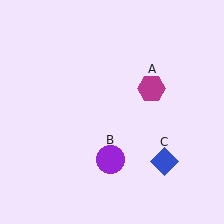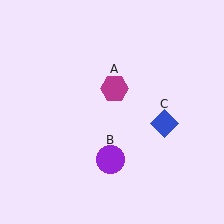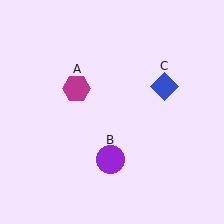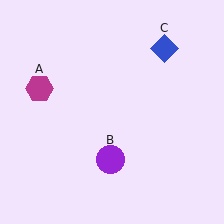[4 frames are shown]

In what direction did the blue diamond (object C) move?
The blue diamond (object C) moved up.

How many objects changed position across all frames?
2 objects changed position: magenta hexagon (object A), blue diamond (object C).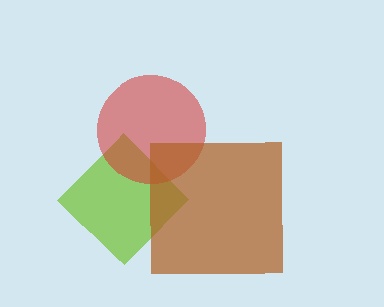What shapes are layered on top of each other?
The layered shapes are: a lime diamond, a red circle, a brown square.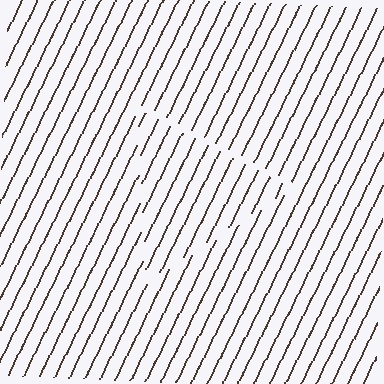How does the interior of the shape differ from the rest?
The interior of the shape contains the same grating, shifted by half a period — the contour is defined by the phase discontinuity where line-ends from the inner and outer gratings abut.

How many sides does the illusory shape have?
3 sides — the line-ends trace a triangle.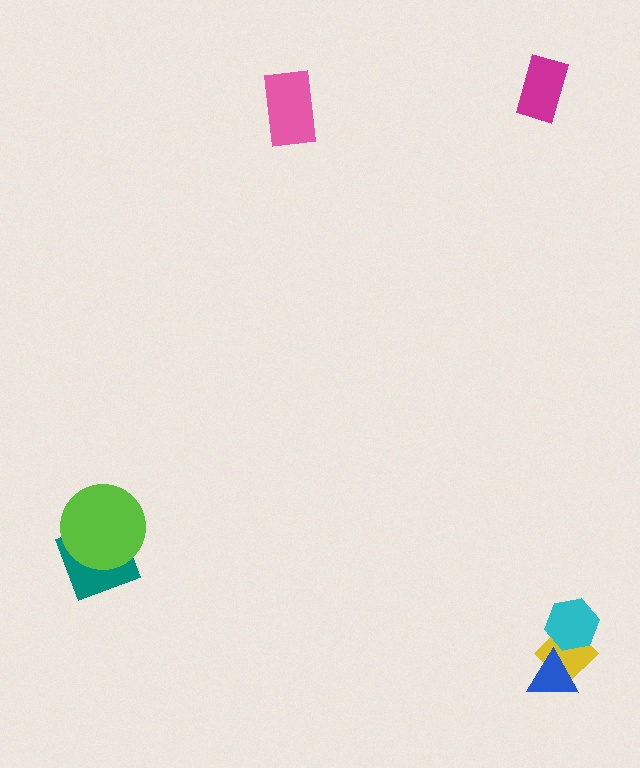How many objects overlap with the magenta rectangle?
0 objects overlap with the magenta rectangle.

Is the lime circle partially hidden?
No, no other shape covers it.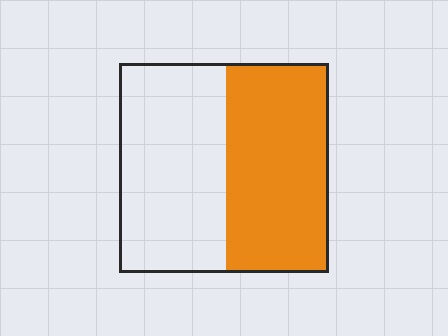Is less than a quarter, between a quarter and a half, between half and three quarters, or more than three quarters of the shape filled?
Between a quarter and a half.